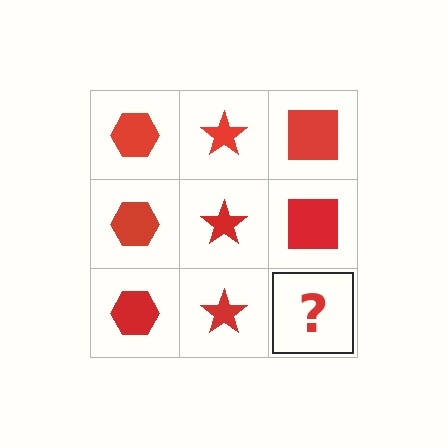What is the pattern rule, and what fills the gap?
The rule is that each column has a consistent shape. The gap should be filled with a red square.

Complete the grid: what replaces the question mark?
The question mark should be replaced with a red square.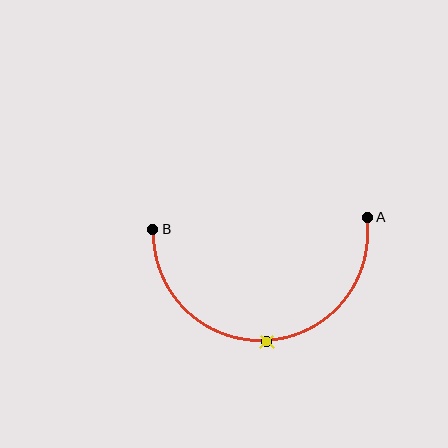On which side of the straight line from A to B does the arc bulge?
The arc bulges below the straight line connecting A and B.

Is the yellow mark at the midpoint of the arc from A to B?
Yes. The yellow mark lies on the arc at equal arc-length from both A and B — it is the arc midpoint.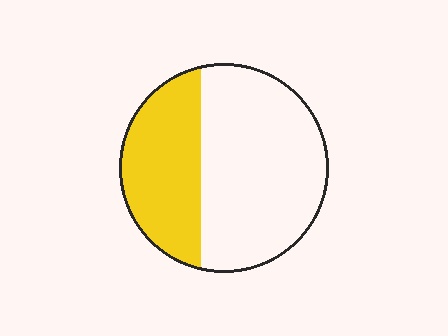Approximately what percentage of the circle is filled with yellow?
Approximately 35%.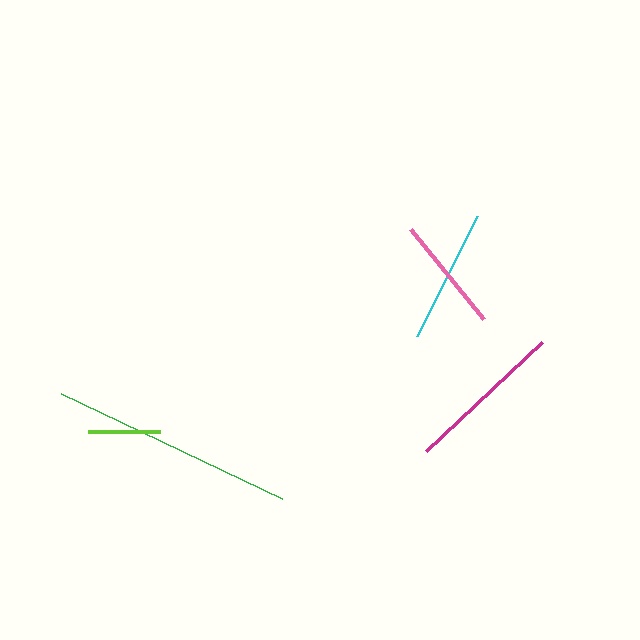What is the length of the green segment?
The green segment is approximately 245 pixels long.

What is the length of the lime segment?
The lime segment is approximately 72 pixels long.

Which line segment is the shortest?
The lime line is the shortest at approximately 72 pixels.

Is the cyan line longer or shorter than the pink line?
The cyan line is longer than the pink line.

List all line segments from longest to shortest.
From longest to shortest: green, magenta, cyan, pink, lime.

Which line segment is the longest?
The green line is the longest at approximately 245 pixels.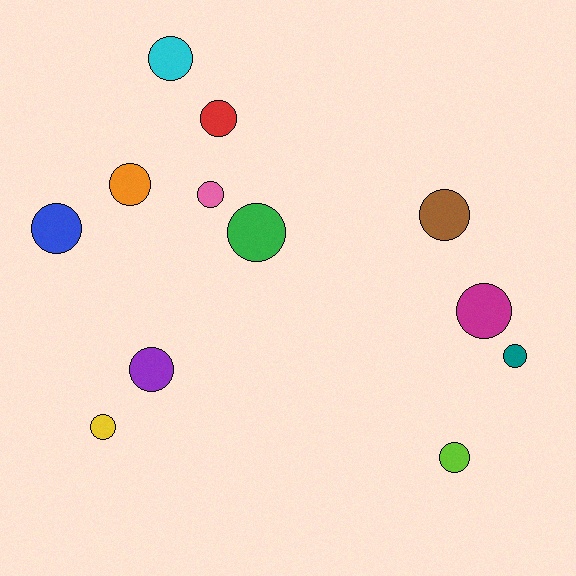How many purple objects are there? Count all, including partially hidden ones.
There is 1 purple object.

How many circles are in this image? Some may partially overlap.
There are 12 circles.